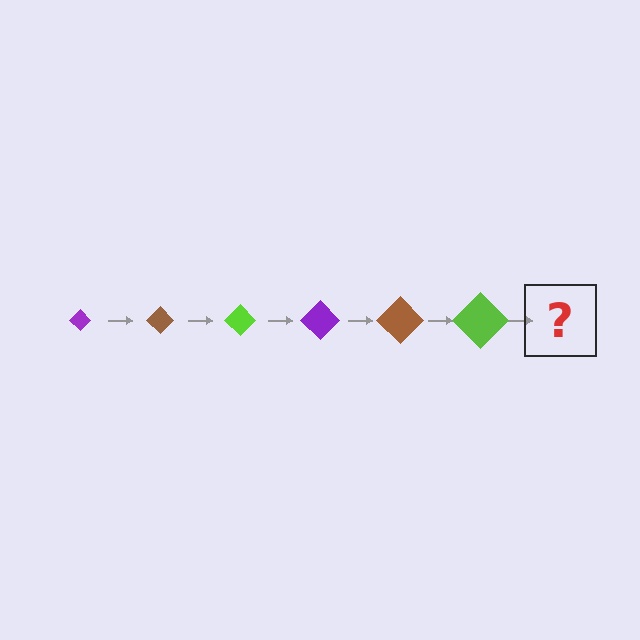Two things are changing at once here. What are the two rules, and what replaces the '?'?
The two rules are that the diamond grows larger each step and the color cycles through purple, brown, and lime. The '?' should be a purple diamond, larger than the previous one.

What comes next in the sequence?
The next element should be a purple diamond, larger than the previous one.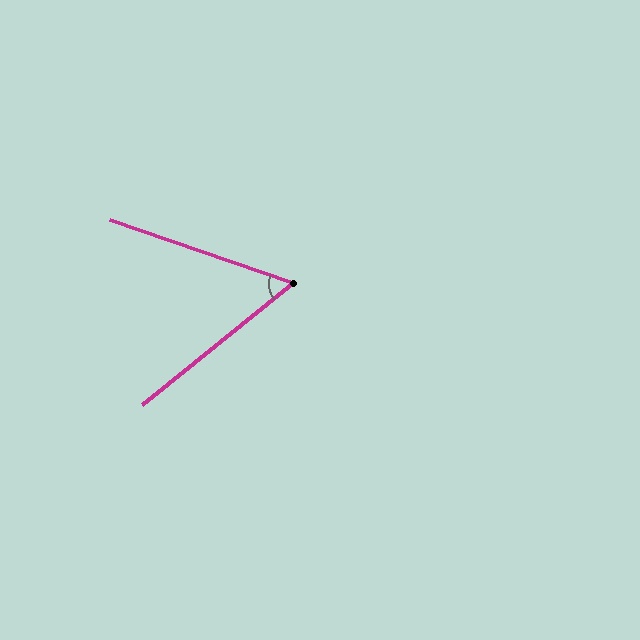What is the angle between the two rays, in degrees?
Approximately 58 degrees.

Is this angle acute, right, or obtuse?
It is acute.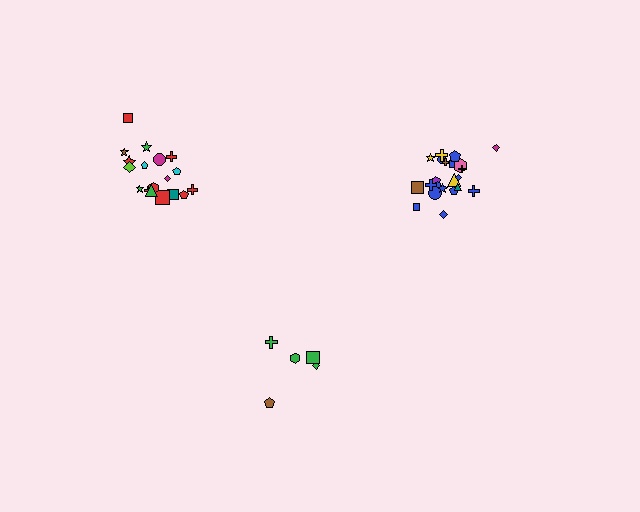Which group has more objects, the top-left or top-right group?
The top-right group.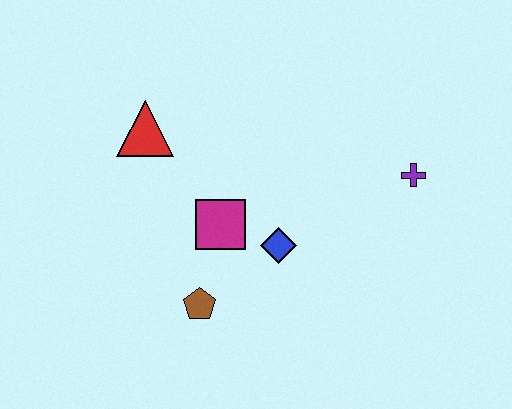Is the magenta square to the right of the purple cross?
No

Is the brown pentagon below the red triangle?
Yes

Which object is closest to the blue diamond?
The magenta square is closest to the blue diamond.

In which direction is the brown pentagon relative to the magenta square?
The brown pentagon is below the magenta square.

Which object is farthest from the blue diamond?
The red triangle is farthest from the blue diamond.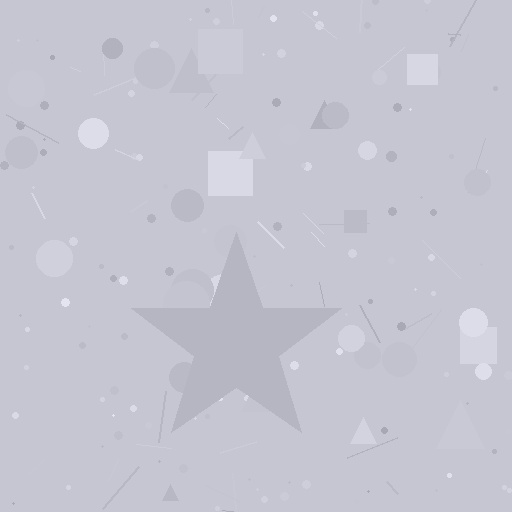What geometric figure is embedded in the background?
A star is embedded in the background.